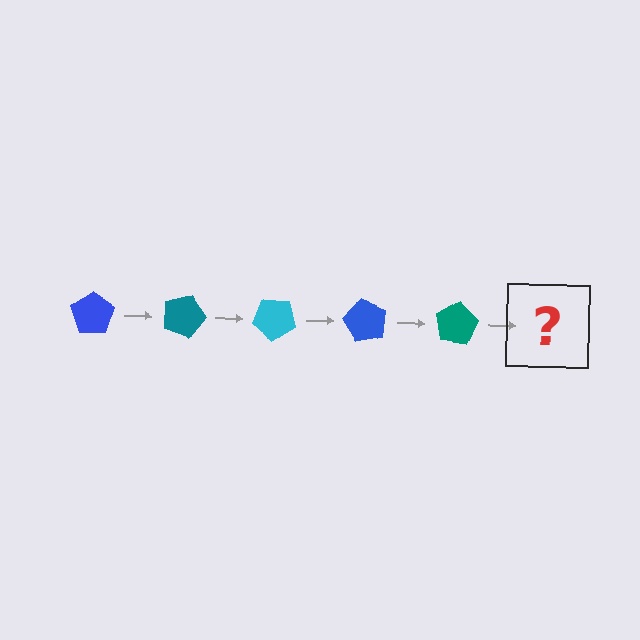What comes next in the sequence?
The next element should be a cyan pentagon, rotated 100 degrees from the start.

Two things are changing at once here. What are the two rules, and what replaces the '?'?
The two rules are that it rotates 20 degrees each step and the color cycles through blue, teal, and cyan. The '?' should be a cyan pentagon, rotated 100 degrees from the start.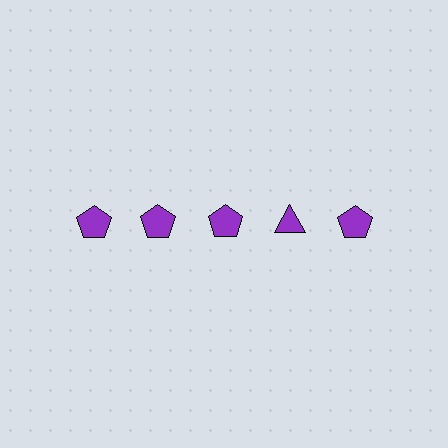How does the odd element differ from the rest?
It has a different shape: triangle instead of pentagon.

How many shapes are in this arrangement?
There are 5 shapes arranged in a grid pattern.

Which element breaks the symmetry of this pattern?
The purple triangle in the top row, second from right column breaks the symmetry. All other shapes are purple pentagons.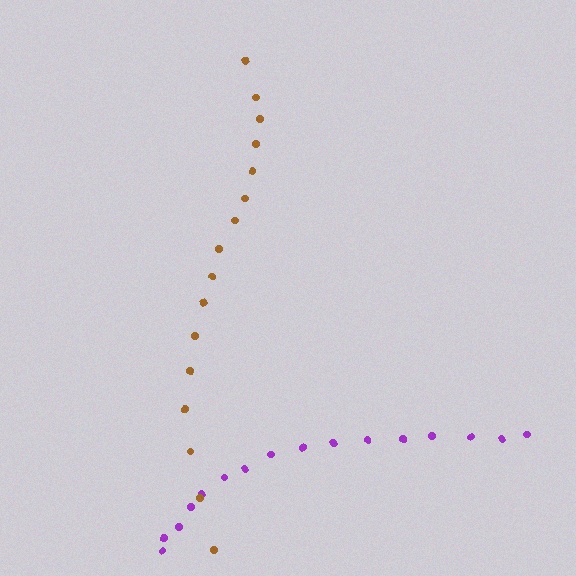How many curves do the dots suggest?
There are 2 distinct paths.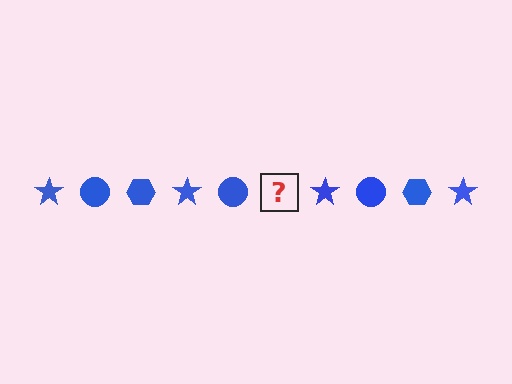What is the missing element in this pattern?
The missing element is a blue hexagon.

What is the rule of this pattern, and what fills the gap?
The rule is that the pattern cycles through star, circle, hexagon shapes in blue. The gap should be filled with a blue hexagon.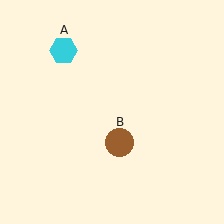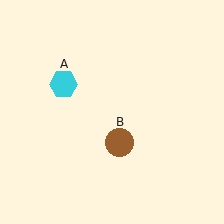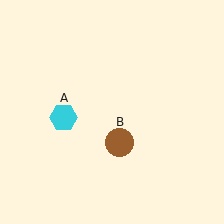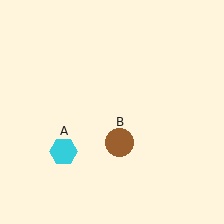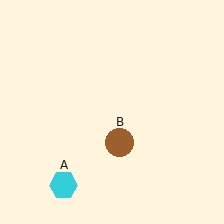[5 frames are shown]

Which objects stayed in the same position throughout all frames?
Brown circle (object B) remained stationary.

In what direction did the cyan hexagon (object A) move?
The cyan hexagon (object A) moved down.